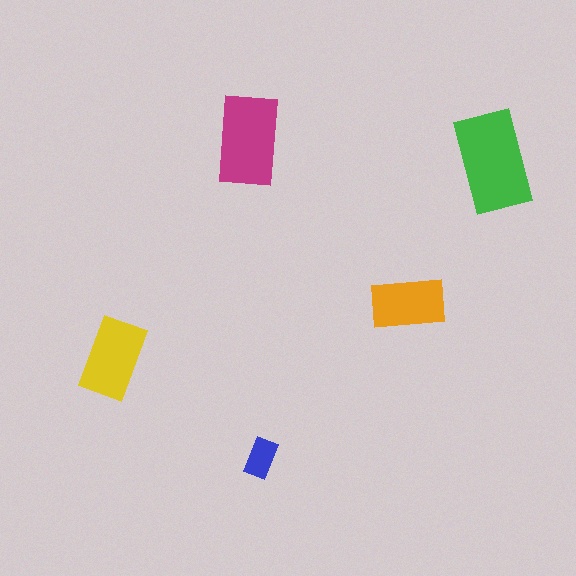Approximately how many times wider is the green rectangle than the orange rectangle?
About 1.5 times wider.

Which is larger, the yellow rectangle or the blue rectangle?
The yellow one.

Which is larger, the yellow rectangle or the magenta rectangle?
The magenta one.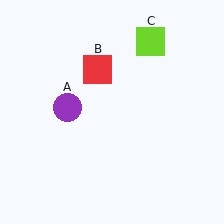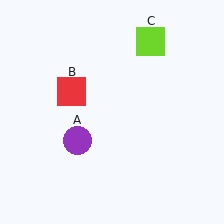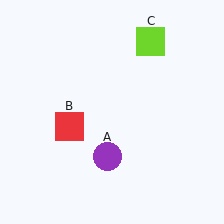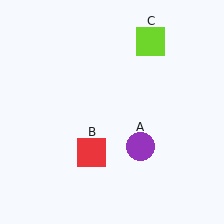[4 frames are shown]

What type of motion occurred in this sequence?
The purple circle (object A), red square (object B) rotated counterclockwise around the center of the scene.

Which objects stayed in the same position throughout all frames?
Lime square (object C) remained stationary.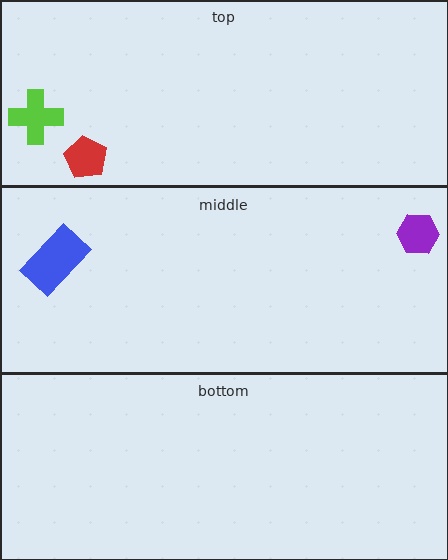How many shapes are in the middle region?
2.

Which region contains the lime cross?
The top region.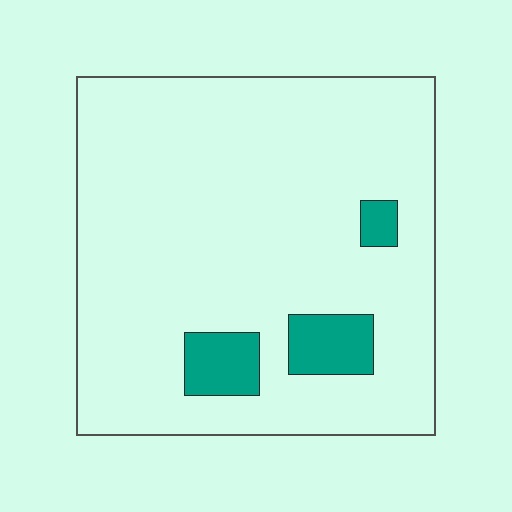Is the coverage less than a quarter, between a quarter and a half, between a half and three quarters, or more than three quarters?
Less than a quarter.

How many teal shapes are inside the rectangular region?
3.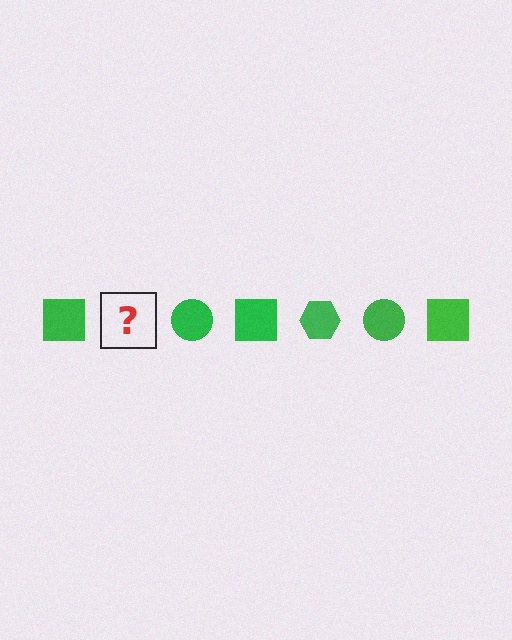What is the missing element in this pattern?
The missing element is a green hexagon.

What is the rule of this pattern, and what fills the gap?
The rule is that the pattern cycles through square, hexagon, circle shapes in green. The gap should be filled with a green hexagon.